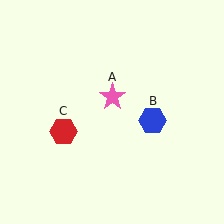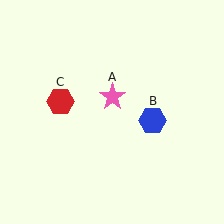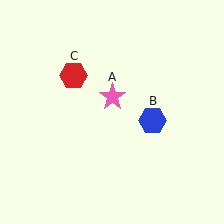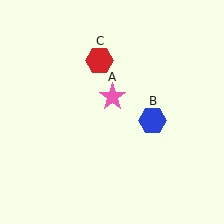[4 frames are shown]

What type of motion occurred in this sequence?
The red hexagon (object C) rotated clockwise around the center of the scene.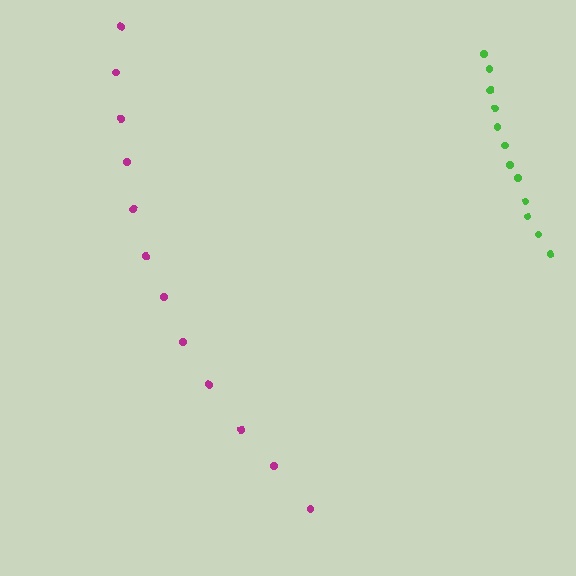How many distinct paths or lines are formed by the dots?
There are 2 distinct paths.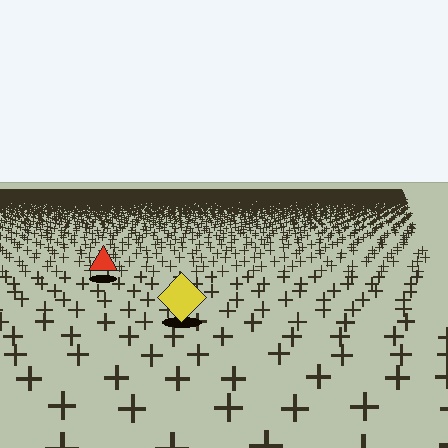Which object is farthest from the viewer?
The red triangle is farthest from the viewer. It appears smaller and the ground texture around it is denser.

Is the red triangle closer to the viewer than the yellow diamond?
No. The yellow diamond is closer — you can tell from the texture gradient: the ground texture is coarser near it.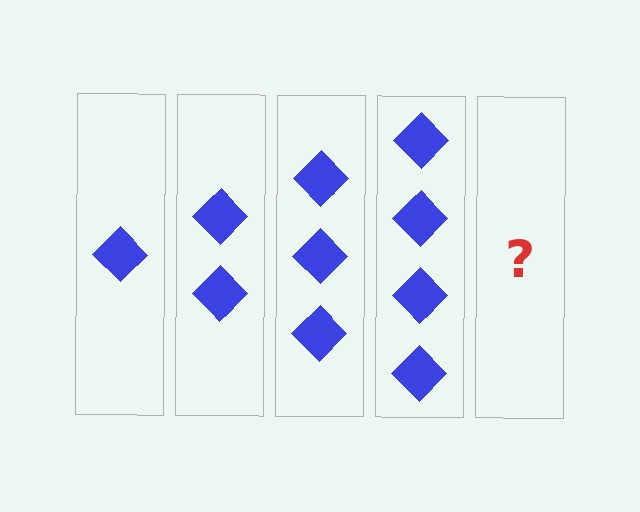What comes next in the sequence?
The next element should be 5 diamonds.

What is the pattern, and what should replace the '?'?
The pattern is that each step adds one more diamond. The '?' should be 5 diamonds.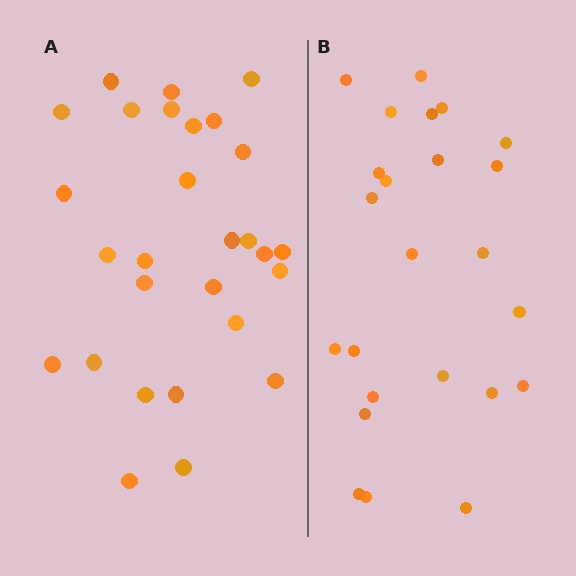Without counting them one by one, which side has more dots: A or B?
Region A (the left region) has more dots.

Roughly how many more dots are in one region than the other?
Region A has about 4 more dots than region B.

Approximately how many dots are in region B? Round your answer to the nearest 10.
About 20 dots. (The exact count is 24, which rounds to 20.)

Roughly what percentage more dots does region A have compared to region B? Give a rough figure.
About 15% more.